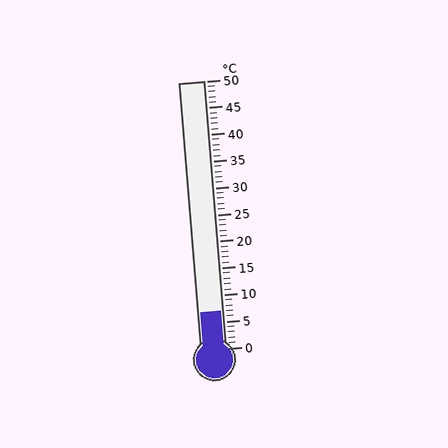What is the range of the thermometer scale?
The thermometer scale ranges from 0°C to 50°C.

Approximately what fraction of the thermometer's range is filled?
The thermometer is filled to approximately 15% of its range.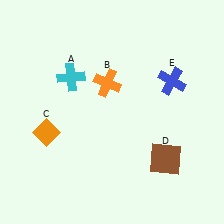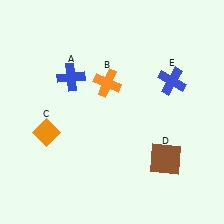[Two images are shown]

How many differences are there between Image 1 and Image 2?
There is 1 difference between the two images.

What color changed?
The cross (A) changed from cyan in Image 1 to blue in Image 2.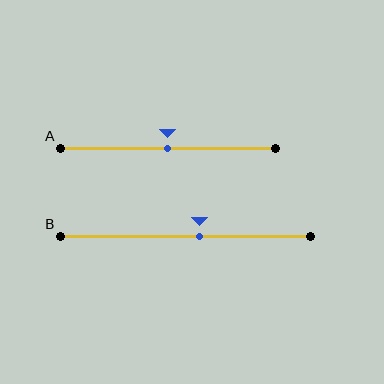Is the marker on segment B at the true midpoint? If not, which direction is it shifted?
No, the marker on segment B is shifted to the right by about 6% of the segment length.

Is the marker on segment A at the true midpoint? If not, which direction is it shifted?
Yes, the marker on segment A is at the true midpoint.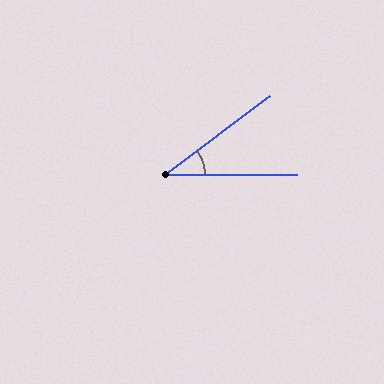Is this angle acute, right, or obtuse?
It is acute.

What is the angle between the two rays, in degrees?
Approximately 37 degrees.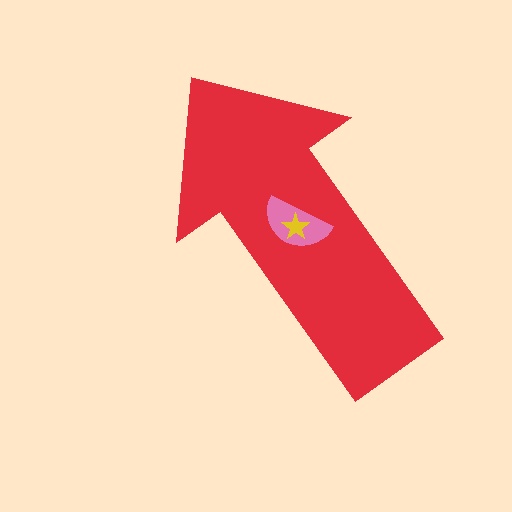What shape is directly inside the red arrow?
The pink semicircle.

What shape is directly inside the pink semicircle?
The yellow star.